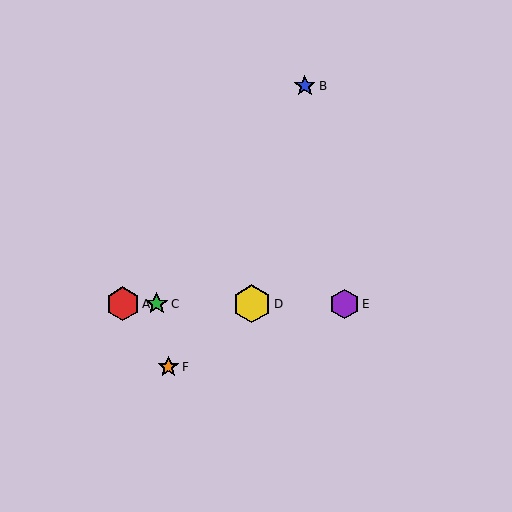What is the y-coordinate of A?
Object A is at y≈304.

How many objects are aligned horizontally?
4 objects (A, C, D, E) are aligned horizontally.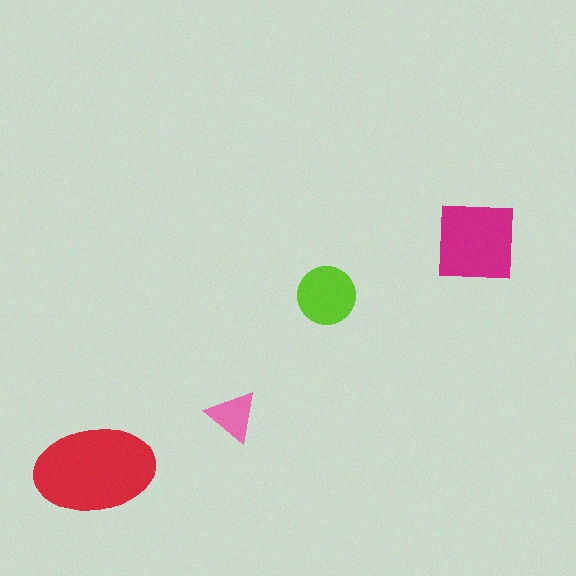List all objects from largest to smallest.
The red ellipse, the magenta square, the lime circle, the pink triangle.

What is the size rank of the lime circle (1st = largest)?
3rd.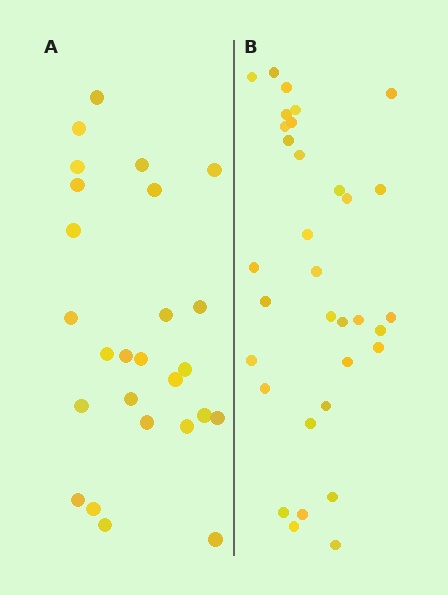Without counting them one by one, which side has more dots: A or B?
Region B (the right region) has more dots.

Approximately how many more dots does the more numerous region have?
Region B has roughly 8 or so more dots than region A.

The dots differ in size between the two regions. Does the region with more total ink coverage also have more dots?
No. Region A has more total ink coverage because its dots are larger, but region B actually contains more individual dots. Total area can be misleading — the number of items is what matters here.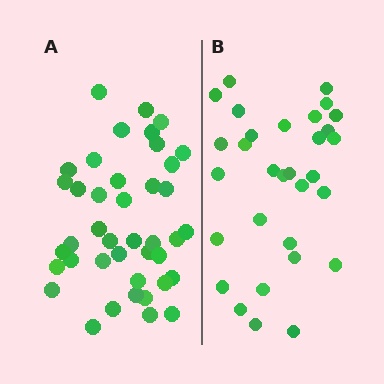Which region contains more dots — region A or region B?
Region A (the left region) has more dots.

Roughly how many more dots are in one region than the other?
Region A has roughly 10 or so more dots than region B.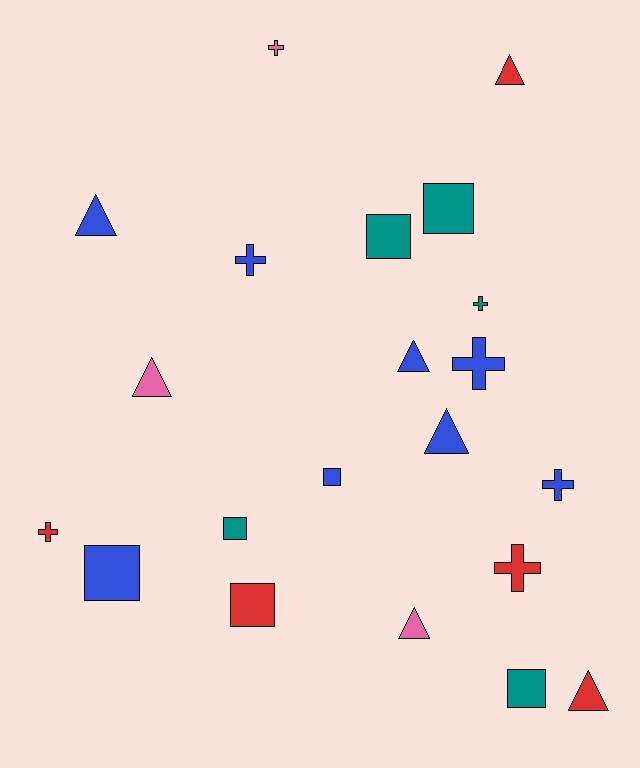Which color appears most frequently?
Blue, with 8 objects.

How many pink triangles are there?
There are 2 pink triangles.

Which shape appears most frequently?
Cross, with 7 objects.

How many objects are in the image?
There are 21 objects.